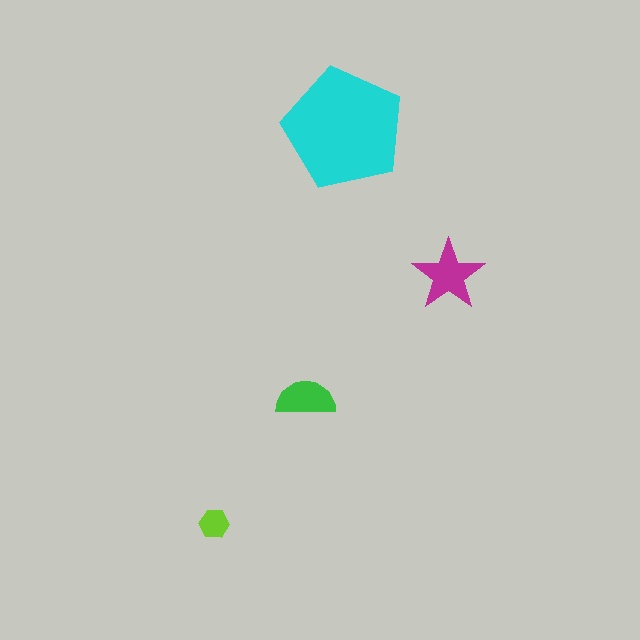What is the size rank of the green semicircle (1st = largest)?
3rd.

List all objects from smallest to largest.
The lime hexagon, the green semicircle, the magenta star, the cyan pentagon.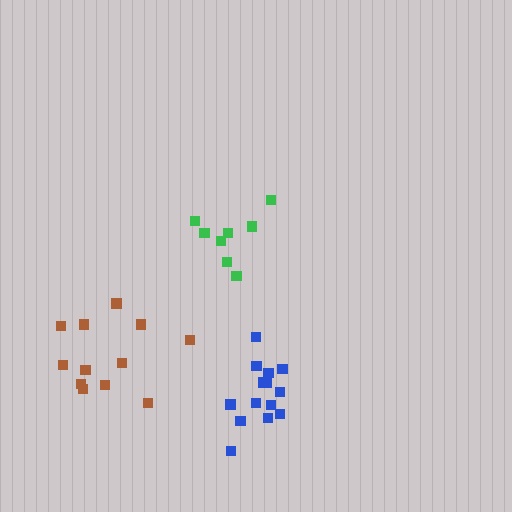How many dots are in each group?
Group 1: 8 dots, Group 2: 14 dots, Group 3: 12 dots (34 total).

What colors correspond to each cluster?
The clusters are colored: green, blue, brown.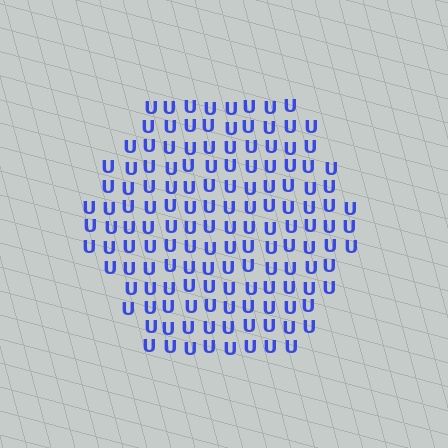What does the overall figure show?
The overall figure shows a hexagon.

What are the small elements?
The small elements are letter U's.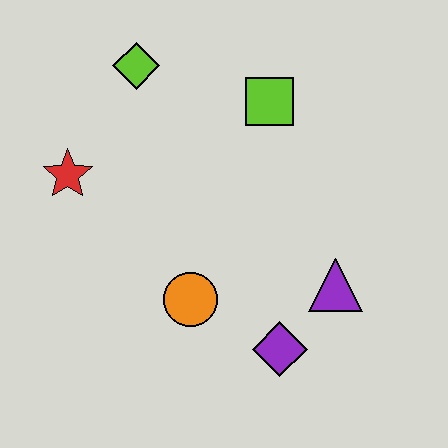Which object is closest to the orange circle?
The purple diamond is closest to the orange circle.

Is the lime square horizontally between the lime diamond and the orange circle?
No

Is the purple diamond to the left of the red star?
No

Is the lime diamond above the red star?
Yes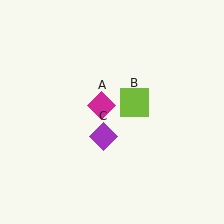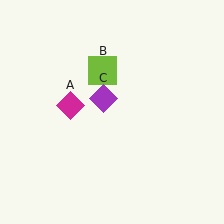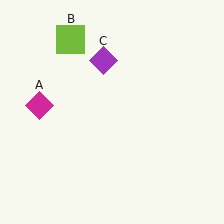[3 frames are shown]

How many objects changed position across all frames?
3 objects changed position: magenta diamond (object A), lime square (object B), purple diamond (object C).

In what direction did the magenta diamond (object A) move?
The magenta diamond (object A) moved left.